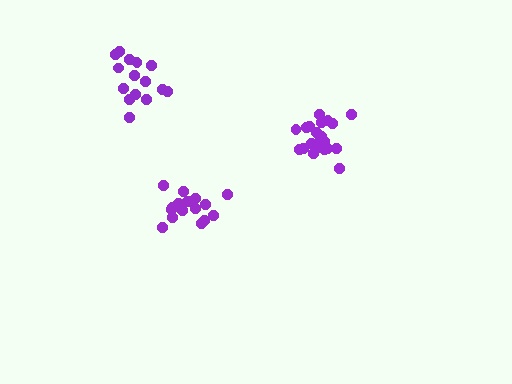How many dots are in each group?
Group 1: 21 dots, Group 2: 16 dots, Group 3: 15 dots (52 total).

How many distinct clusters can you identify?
There are 3 distinct clusters.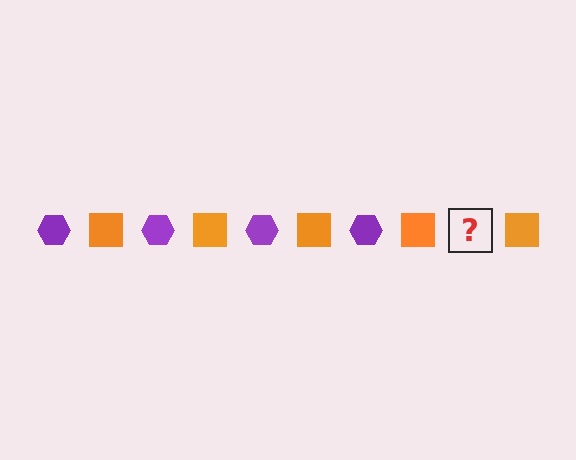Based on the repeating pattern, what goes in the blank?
The blank should be a purple hexagon.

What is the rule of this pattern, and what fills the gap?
The rule is that the pattern alternates between purple hexagon and orange square. The gap should be filled with a purple hexagon.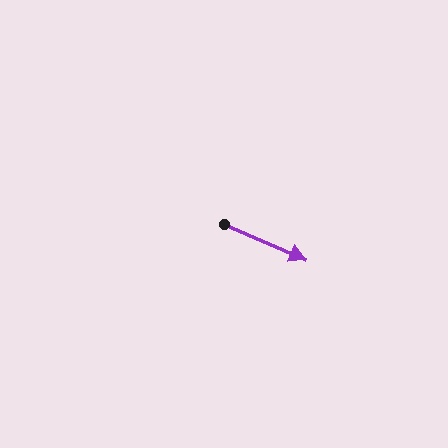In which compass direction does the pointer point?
Southeast.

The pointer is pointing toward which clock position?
Roughly 4 o'clock.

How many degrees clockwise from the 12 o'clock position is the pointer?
Approximately 113 degrees.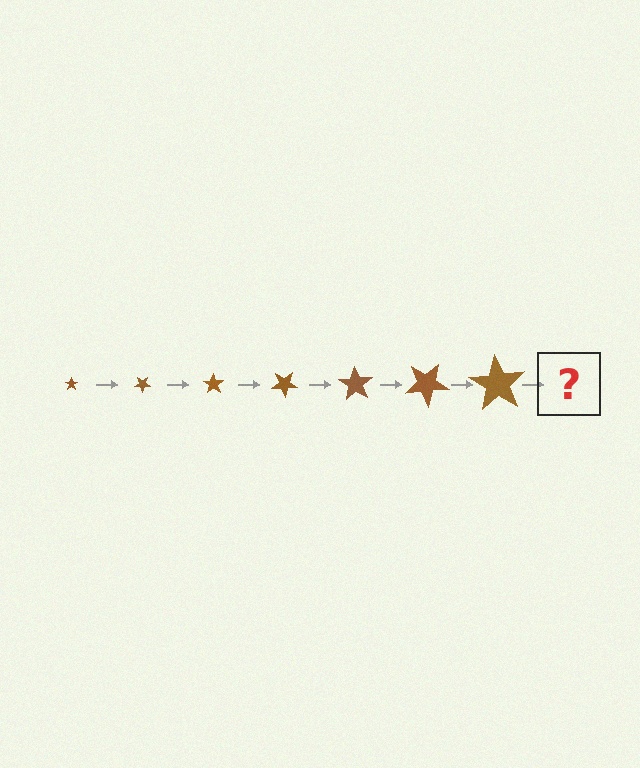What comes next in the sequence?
The next element should be a star, larger than the previous one and rotated 245 degrees from the start.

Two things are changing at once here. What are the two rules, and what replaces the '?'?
The two rules are that the star grows larger each step and it rotates 35 degrees each step. The '?' should be a star, larger than the previous one and rotated 245 degrees from the start.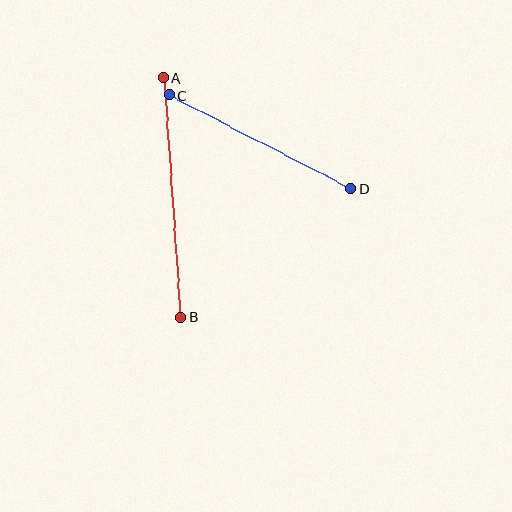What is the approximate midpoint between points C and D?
The midpoint is at approximately (260, 142) pixels.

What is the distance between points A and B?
The distance is approximately 240 pixels.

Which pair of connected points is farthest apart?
Points A and B are farthest apart.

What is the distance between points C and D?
The distance is approximately 204 pixels.